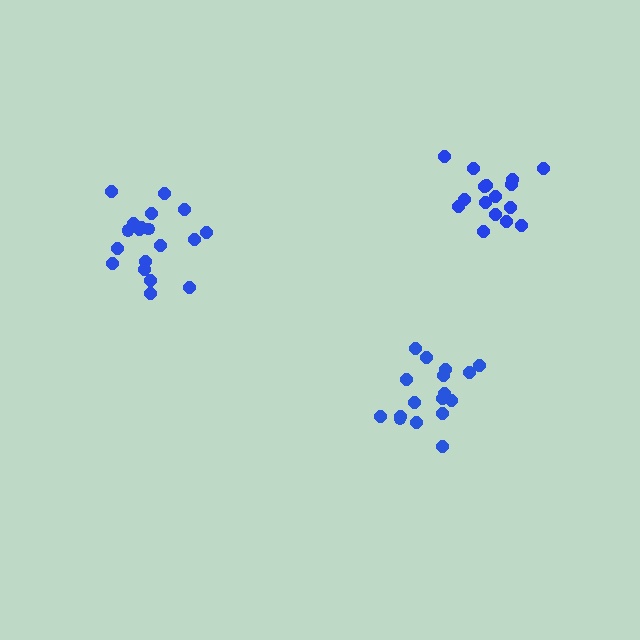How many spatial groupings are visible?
There are 3 spatial groupings.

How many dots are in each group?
Group 1: 17 dots, Group 2: 16 dots, Group 3: 20 dots (53 total).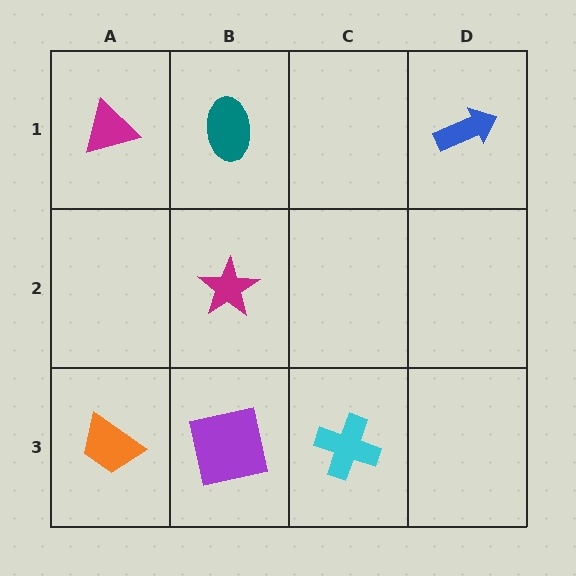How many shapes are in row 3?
3 shapes.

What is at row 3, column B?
A purple square.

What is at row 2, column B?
A magenta star.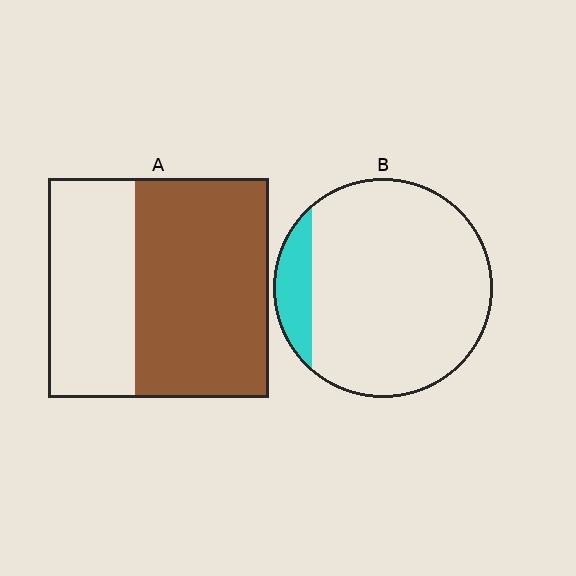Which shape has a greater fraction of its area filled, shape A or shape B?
Shape A.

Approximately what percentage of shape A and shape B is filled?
A is approximately 60% and B is approximately 10%.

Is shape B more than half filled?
No.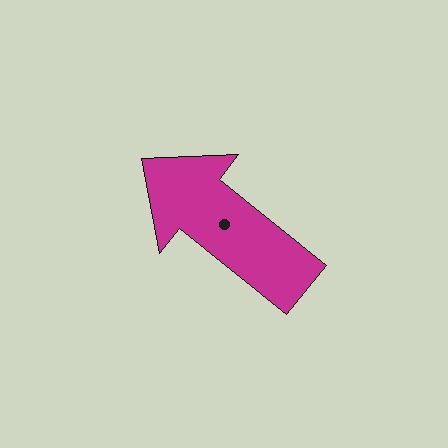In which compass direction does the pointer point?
Northwest.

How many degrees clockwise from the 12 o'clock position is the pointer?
Approximately 309 degrees.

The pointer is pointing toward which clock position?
Roughly 10 o'clock.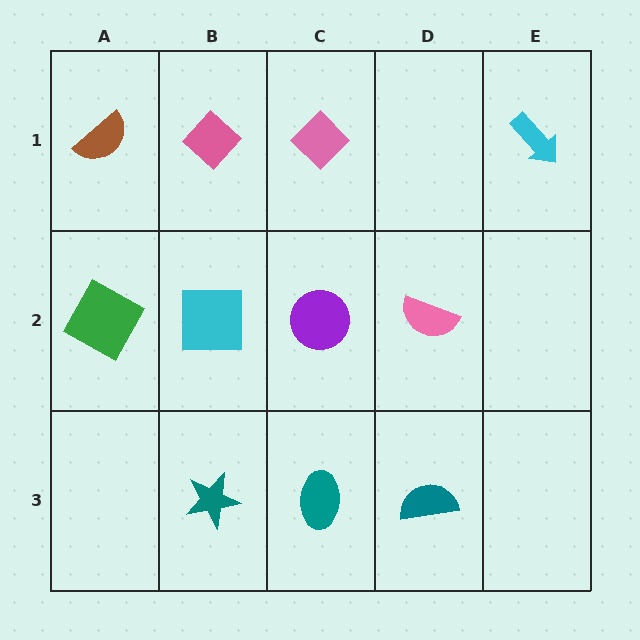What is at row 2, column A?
A green square.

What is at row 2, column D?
A pink semicircle.